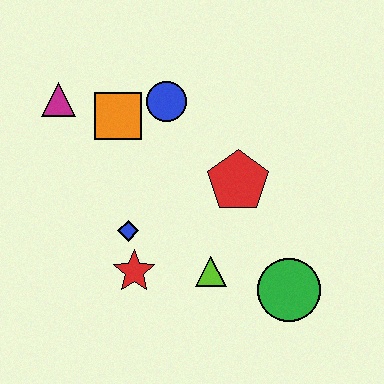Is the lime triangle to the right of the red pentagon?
No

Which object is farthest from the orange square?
The green circle is farthest from the orange square.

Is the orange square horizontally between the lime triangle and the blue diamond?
No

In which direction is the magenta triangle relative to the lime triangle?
The magenta triangle is above the lime triangle.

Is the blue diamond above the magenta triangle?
No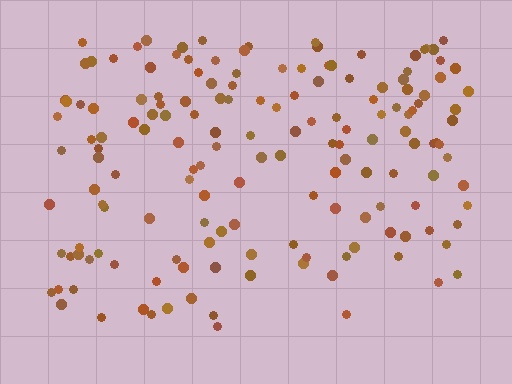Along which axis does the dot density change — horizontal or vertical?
Vertical.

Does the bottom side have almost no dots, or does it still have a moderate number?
Still a moderate number, just noticeably fewer than the top.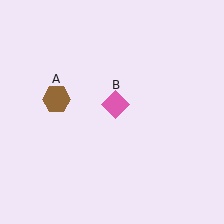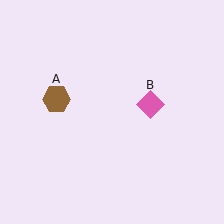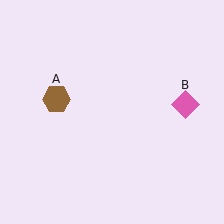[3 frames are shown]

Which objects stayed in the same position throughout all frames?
Brown hexagon (object A) remained stationary.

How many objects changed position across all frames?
1 object changed position: pink diamond (object B).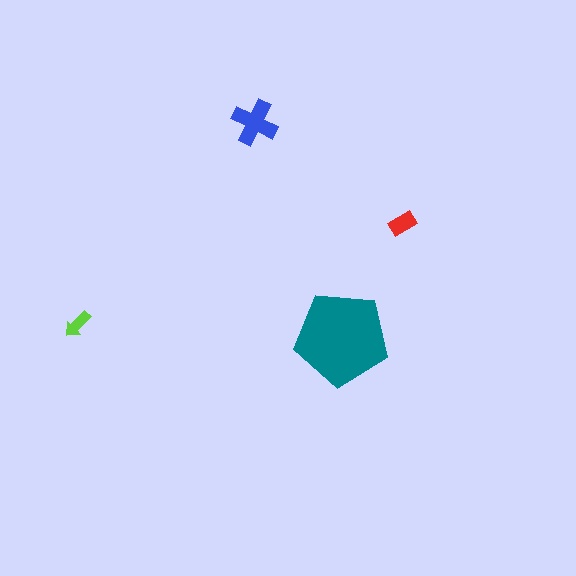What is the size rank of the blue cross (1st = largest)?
2nd.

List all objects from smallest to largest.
The lime arrow, the red rectangle, the blue cross, the teal pentagon.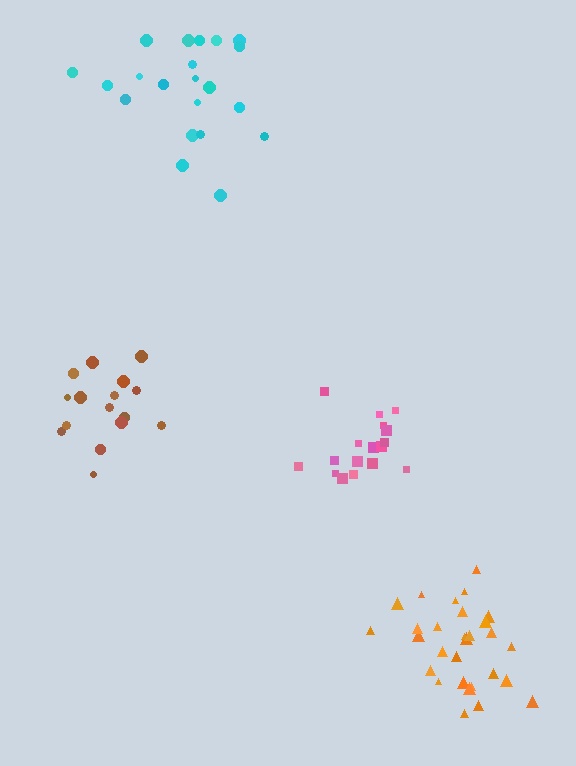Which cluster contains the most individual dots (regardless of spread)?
Orange (29).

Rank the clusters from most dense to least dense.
brown, orange, pink, cyan.